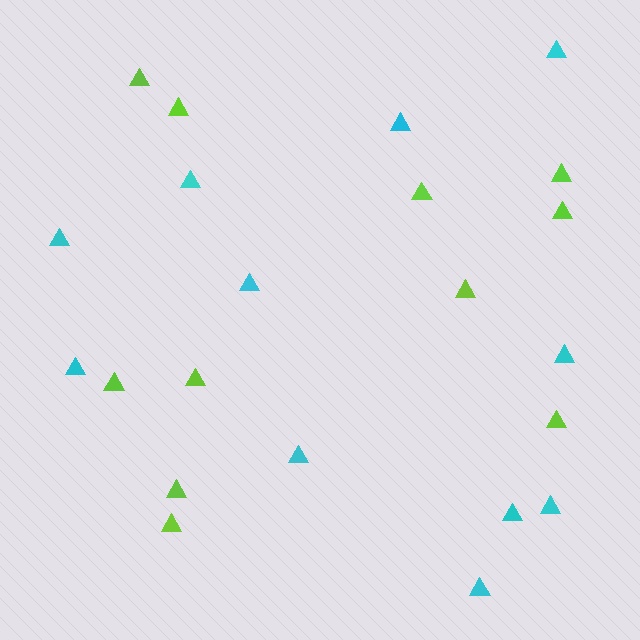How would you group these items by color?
There are 2 groups: one group of lime triangles (11) and one group of cyan triangles (11).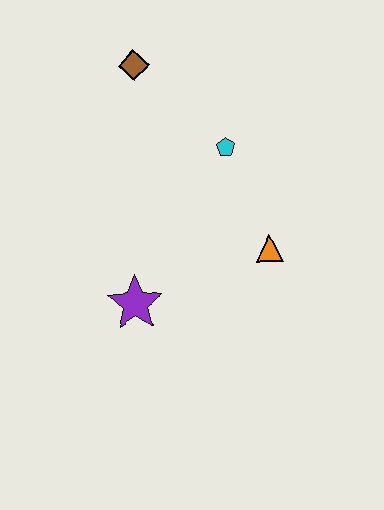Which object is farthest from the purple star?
The brown diamond is farthest from the purple star.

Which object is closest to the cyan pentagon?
The orange triangle is closest to the cyan pentagon.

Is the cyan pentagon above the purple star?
Yes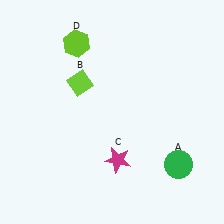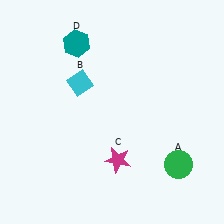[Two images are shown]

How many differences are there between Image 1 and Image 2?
There are 2 differences between the two images.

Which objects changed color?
B changed from lime to cyan. D changed from lime to teal.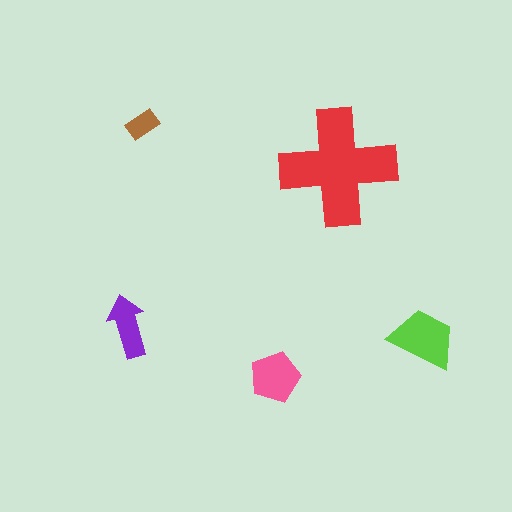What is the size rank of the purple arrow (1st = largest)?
4th.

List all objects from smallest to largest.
The brown rectangle, the purple arrow, the pink pentagon, the lime trapezoid, the red cross.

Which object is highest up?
The brown rectangle is topmost.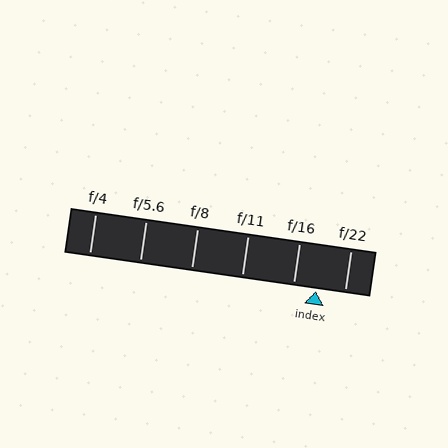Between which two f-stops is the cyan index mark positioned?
The index mark is between f/16 and f/22.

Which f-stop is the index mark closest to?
The index mark is closest to f/16.